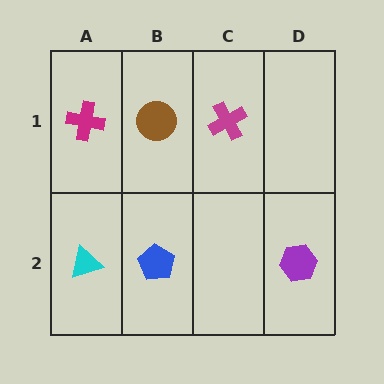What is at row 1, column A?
A magenta cross.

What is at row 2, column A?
A cyan triangle.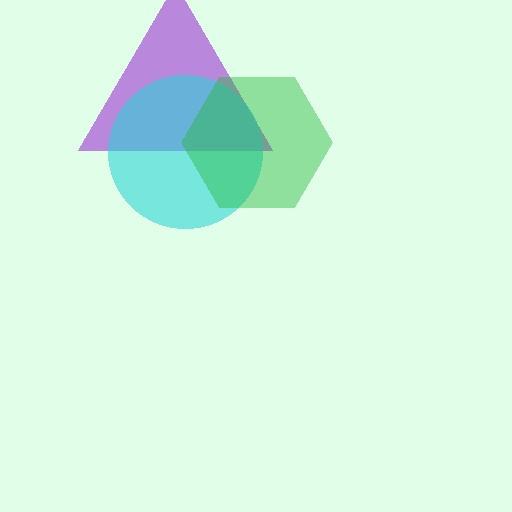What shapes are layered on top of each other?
The layered shapes are: a purple triangle, a cyan circle, a green hexagon.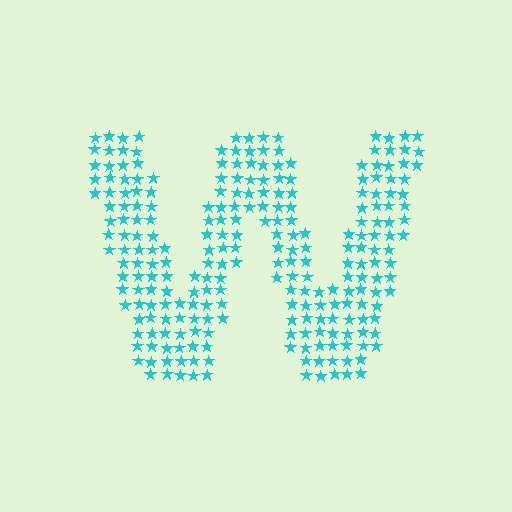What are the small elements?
The small elements are stars.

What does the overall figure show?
The overall figure shows the letter W.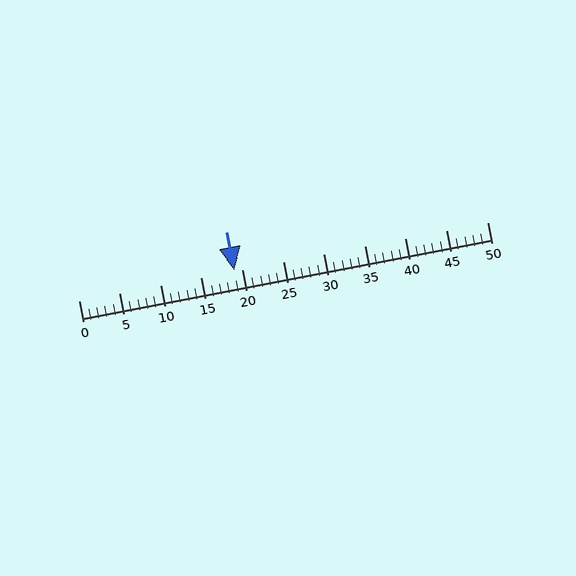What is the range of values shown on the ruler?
The ruler shows values from 0 to 50.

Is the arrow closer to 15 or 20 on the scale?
The arrow is closer to 20.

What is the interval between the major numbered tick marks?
The major tick marks are spaced 5 units apart.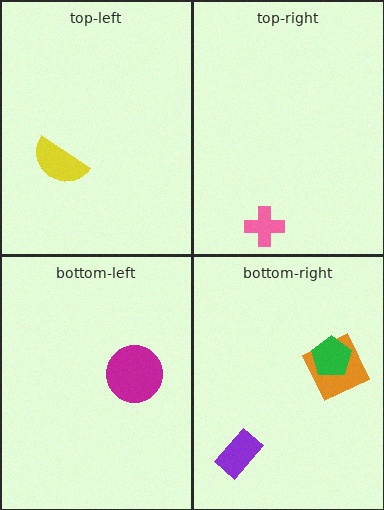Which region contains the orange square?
The bottom-right region.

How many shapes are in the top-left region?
1.